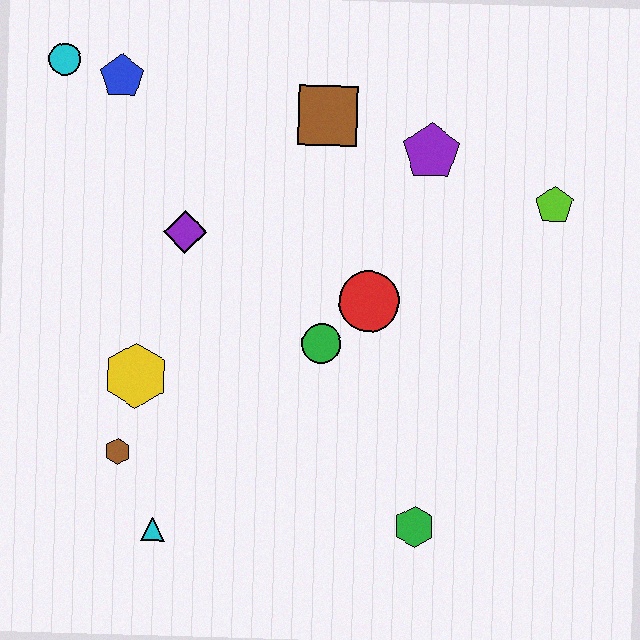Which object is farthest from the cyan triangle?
The lime pentagon is farthest from the cyan triangle.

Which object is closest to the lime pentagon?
The purple pentagon is closest to the lime pentagon.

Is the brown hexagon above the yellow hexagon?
No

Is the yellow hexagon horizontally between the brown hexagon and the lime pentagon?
Yes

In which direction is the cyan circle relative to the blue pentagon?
The cyan circle is to the left of the blue pentagon.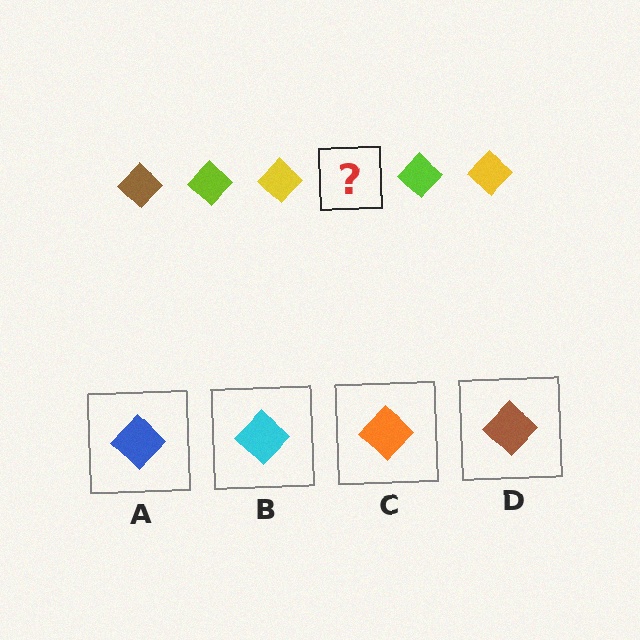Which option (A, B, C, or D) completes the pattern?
D.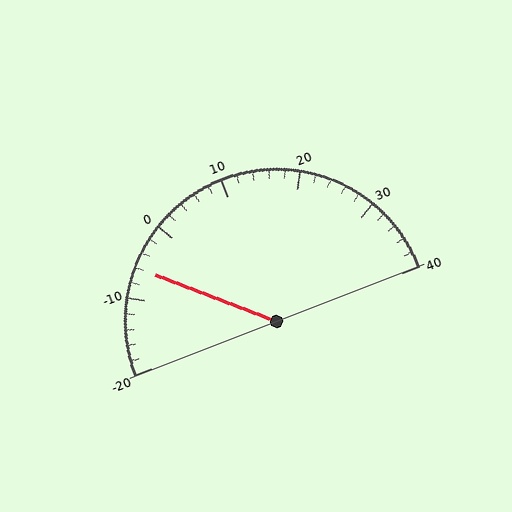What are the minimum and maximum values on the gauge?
The gauge ranges from -20 to 40.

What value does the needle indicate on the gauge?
The needle indicates approximately -6.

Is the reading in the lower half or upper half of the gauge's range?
The reading is in the lower half of the range (-20 to 40).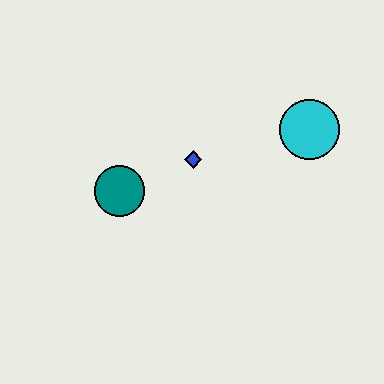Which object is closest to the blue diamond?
The teal circle is closest to the blue diamond.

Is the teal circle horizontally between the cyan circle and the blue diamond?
No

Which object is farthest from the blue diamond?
The cyan circle is farthest from the blue diamond.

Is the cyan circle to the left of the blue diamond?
No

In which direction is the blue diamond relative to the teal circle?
The blue diamond is to the right of the teal circle.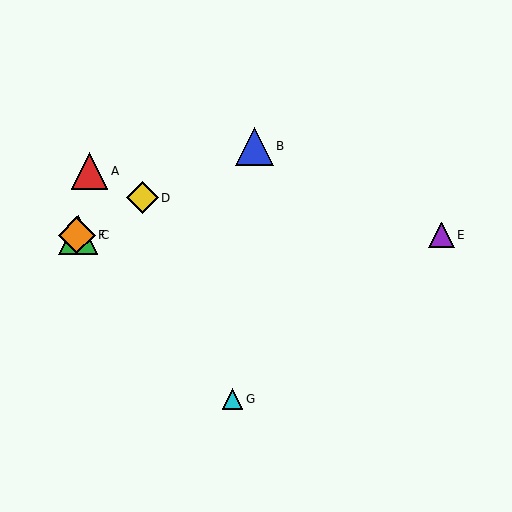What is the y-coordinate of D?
Object D is at y≈198.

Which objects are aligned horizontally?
Objects C, E, F are aligned horizontally.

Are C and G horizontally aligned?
No, C is at y≈235 and G is at y≈399.